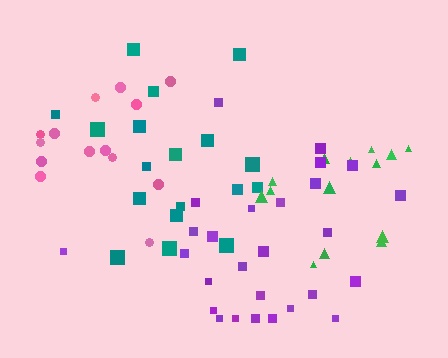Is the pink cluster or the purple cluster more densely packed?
Purple.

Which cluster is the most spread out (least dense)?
Green.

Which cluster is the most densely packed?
Purple.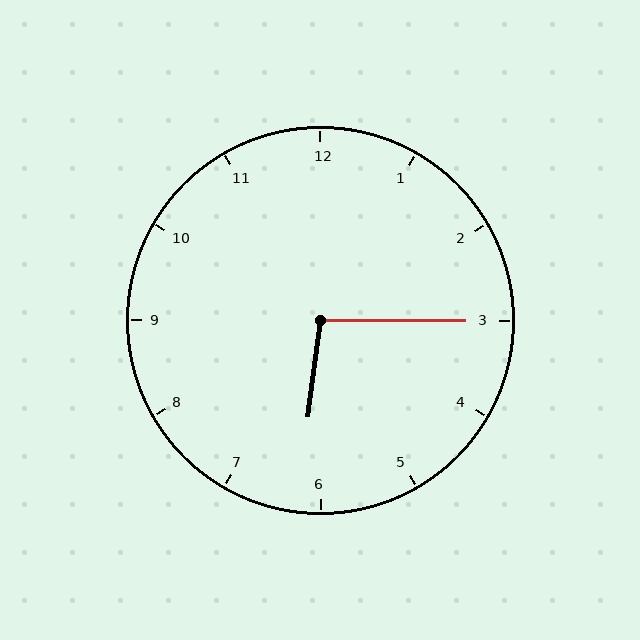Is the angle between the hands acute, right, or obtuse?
It is obtuse.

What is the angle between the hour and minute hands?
Approximately 98 degrees.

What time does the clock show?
6:15.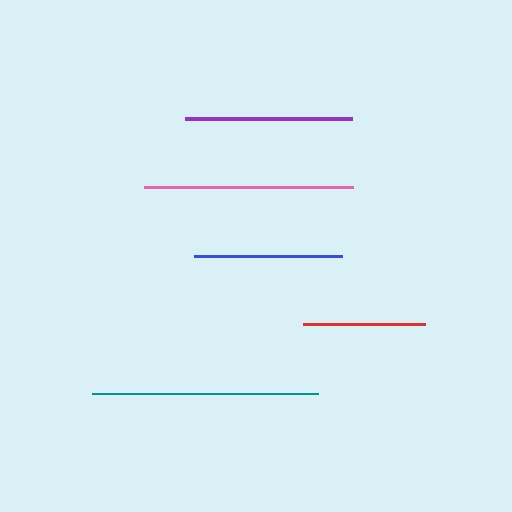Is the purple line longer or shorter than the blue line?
The purple line is longer than the blue line.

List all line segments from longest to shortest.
From longest to shortest: teal, pink, purple, blue, red.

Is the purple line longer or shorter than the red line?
The purple line is longer than the red line.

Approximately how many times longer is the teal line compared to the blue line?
The teal line is approximately 1.5 times the length of the blue line.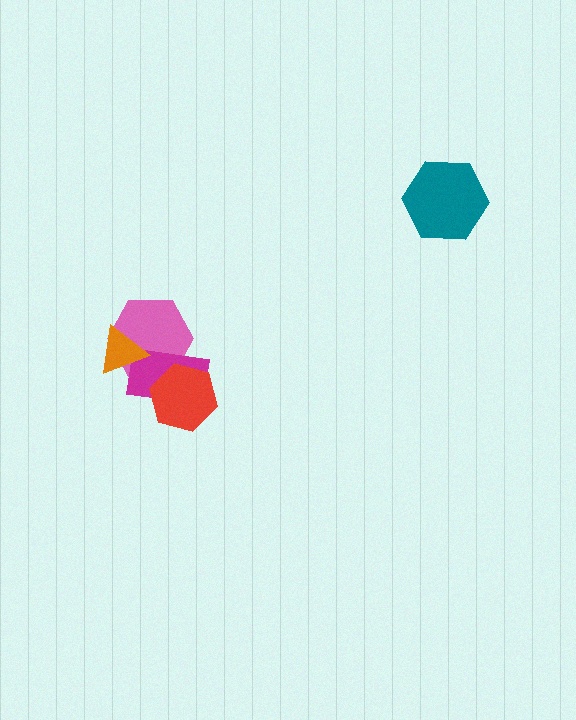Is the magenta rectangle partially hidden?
Yes, it is partially covered by another shape.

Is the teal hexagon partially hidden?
No, no other shape covers it.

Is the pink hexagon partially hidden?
Yes, it is partially covered by another shape.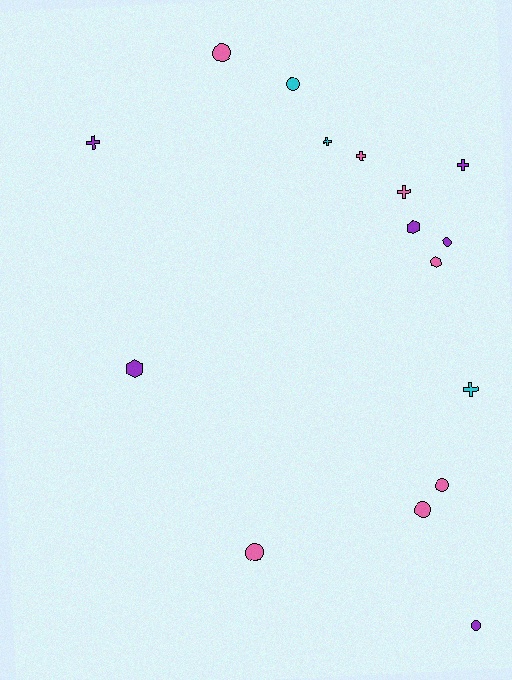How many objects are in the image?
There are 16 objects.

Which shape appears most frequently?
Circle, with 7 objects.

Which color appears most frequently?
Pink, with 7 objects.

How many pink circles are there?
There are 4 pink circles.